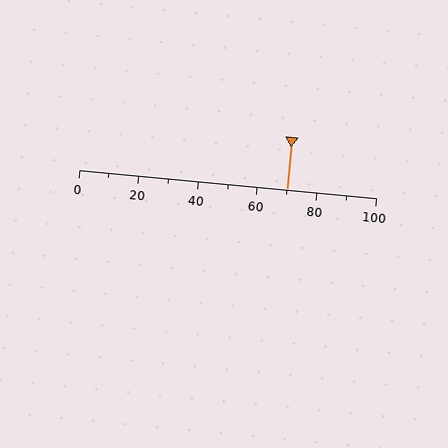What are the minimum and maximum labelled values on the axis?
The axis runs from 0 to 100.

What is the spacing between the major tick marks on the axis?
The major ticks are spaced 20 apart.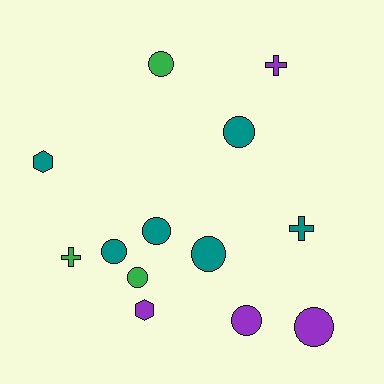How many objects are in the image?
There are 13 objects.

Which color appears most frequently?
Teal, with 6 objects.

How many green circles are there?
There are 2 green circles.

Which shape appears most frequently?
Circle, with 8 objects.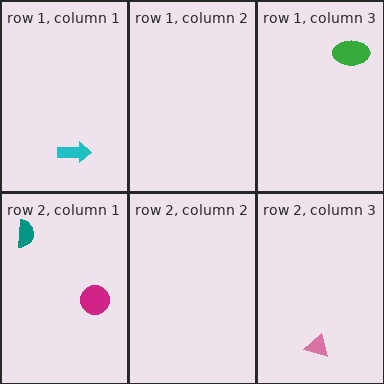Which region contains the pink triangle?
The row 2, column 3 region.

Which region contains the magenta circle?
The row 2, column 1 region.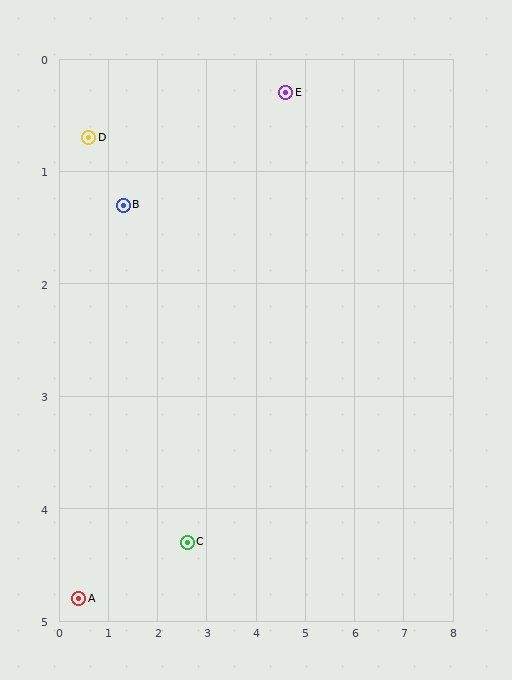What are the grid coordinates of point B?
Point B is at approximately (1.3, 1.3).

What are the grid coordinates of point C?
Point C is at approximately (2.6, 4.3).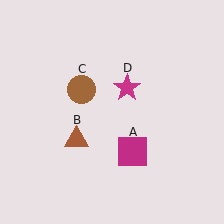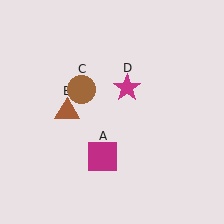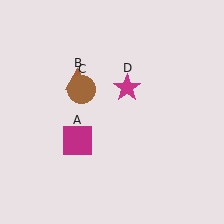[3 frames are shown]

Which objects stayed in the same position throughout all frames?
Brown circle (object C) and magenta star (object D) remained stationary.